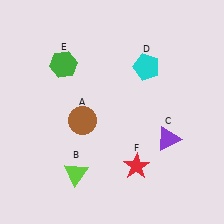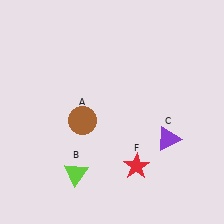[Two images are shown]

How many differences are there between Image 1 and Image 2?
There are 2 differences between the two images.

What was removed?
The green hexagon (E), the cyan pentagon (D) were removed in Image 2.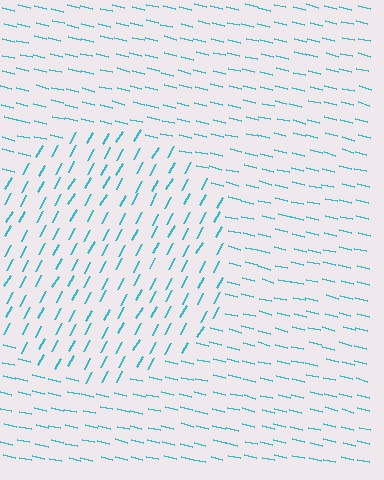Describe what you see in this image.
The image is filled with small cyan line segments. A circle region in the image has lines oriented differently from the surrounding lines, creating a visible texture boundary.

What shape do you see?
I see a circle.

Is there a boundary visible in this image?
Yes, there is a texture boundary formed by a change in line orientation.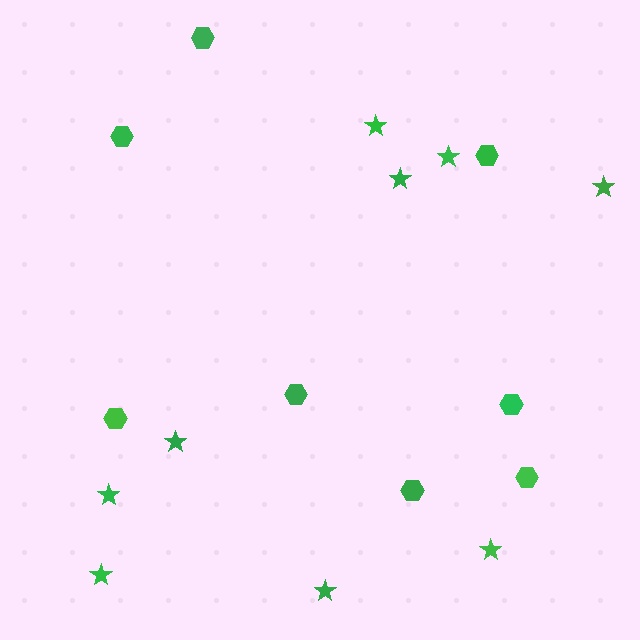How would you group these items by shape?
There are 2 groups: one group of stars (9) and one group of hexagons (8).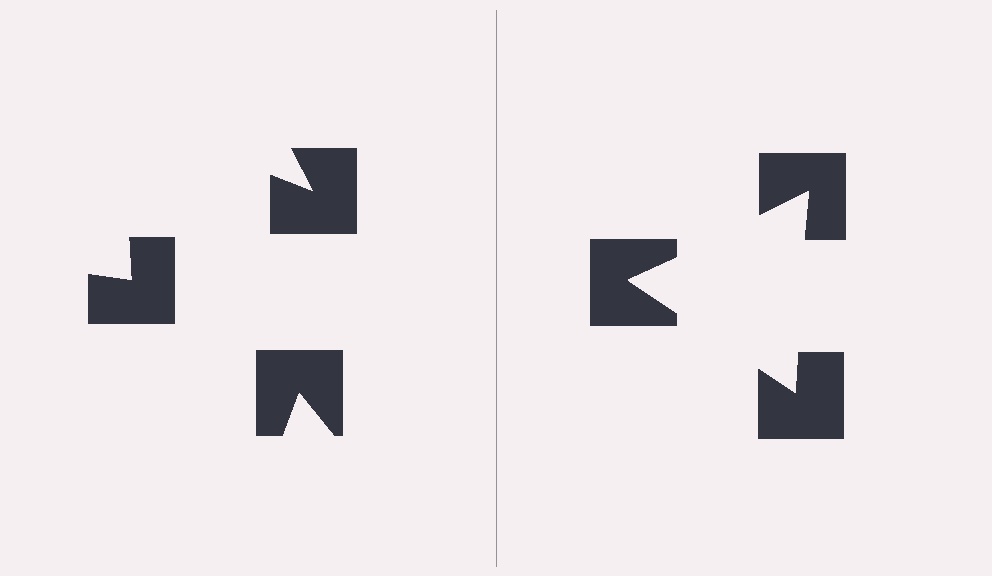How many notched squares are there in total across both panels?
6 — 3 on each side.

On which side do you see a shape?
An illusory triangle appears on the right side. On the left side the wedge cuts are rotated, so no coherent shape forms.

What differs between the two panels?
The notched squares are positioned identically on both sides; only the wedge orientations differ. On the right they align to a triangle; on the left they are misaligned.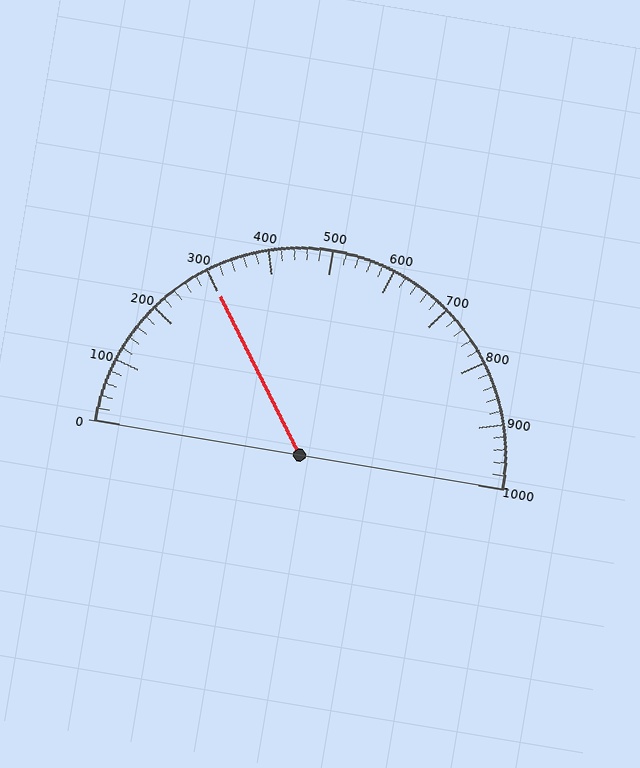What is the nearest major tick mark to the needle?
The nearest major tick mark is 300.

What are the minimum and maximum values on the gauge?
The gauge ranges from 0 to 1000.